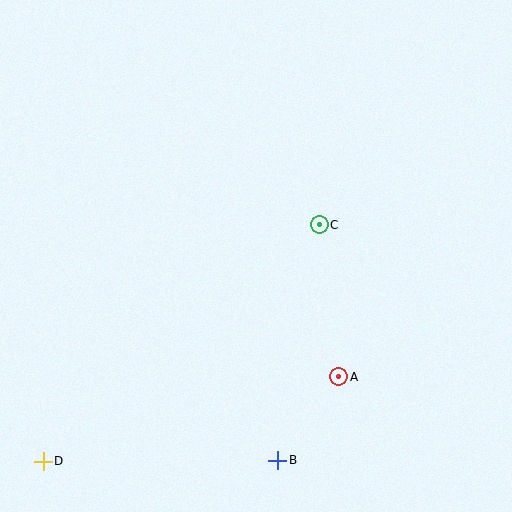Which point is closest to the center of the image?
Point C at (319, 225) is closest to the center.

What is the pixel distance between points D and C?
The distance between D and C is 364 pixels.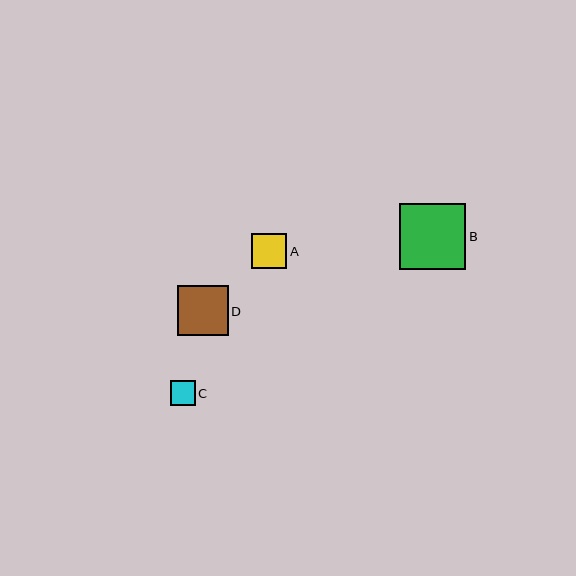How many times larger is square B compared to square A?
Square B is approximately 1.9 times the size of square A.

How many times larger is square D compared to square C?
Square D is approximately 2.0 times the size of square C.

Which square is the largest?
Square B is the largest with a size of approximately 66 pixels.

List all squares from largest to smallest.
From largest to smallest: B, D, A, C.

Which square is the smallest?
Square C is the smallest with a size of approximately 25 pixels.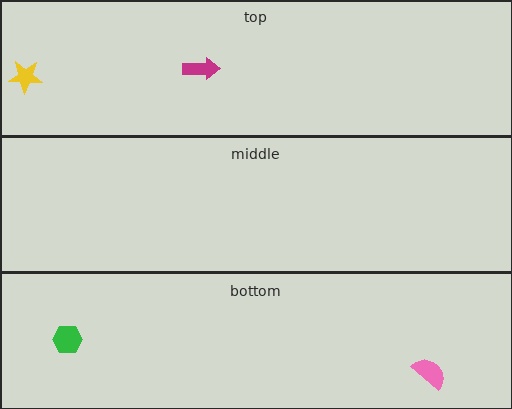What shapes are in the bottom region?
The green hexagon, the pink semicircle.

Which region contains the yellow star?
The top region.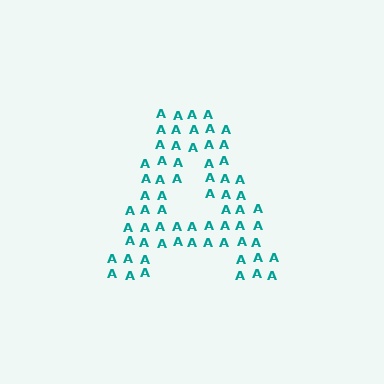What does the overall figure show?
The overall figure shows the letter A.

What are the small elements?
The small elements are letter A's.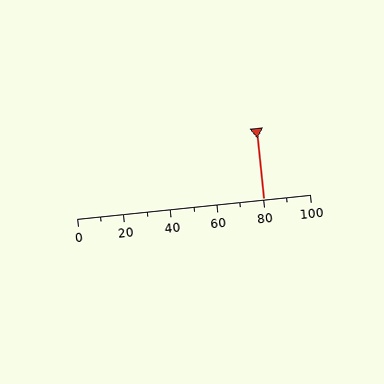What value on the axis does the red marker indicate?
The marker indicates approximately 80.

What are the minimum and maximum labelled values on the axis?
The axis runs from 0 to 100.